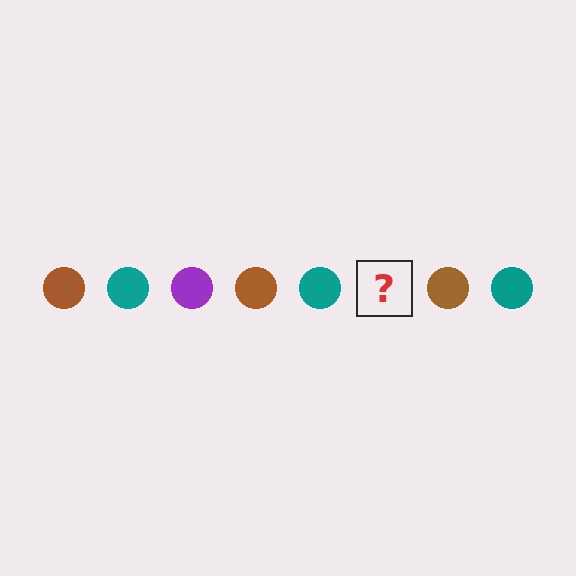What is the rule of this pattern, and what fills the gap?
The rule is that the pattern cycles through brown, teal, purple circles. The gap should be filled with a purple circle.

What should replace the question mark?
The question mark should be replaced with a purple circle.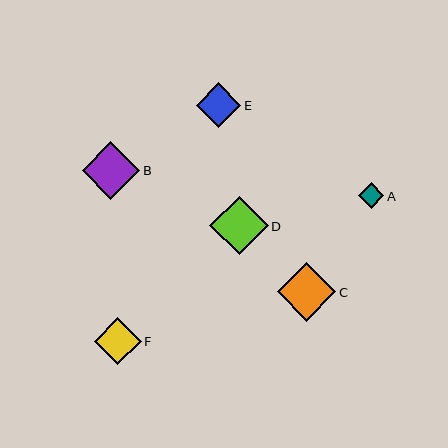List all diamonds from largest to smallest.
From largest to smallest: C, D, B, F, E, A.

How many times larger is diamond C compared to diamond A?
Diamond C is approximately 2.3 times the size of diamond A.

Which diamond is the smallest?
Diamond A is the smallest with a size of approximately 25 pixels.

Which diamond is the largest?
Diamond C is the largest with a size of approximately 59 pixels.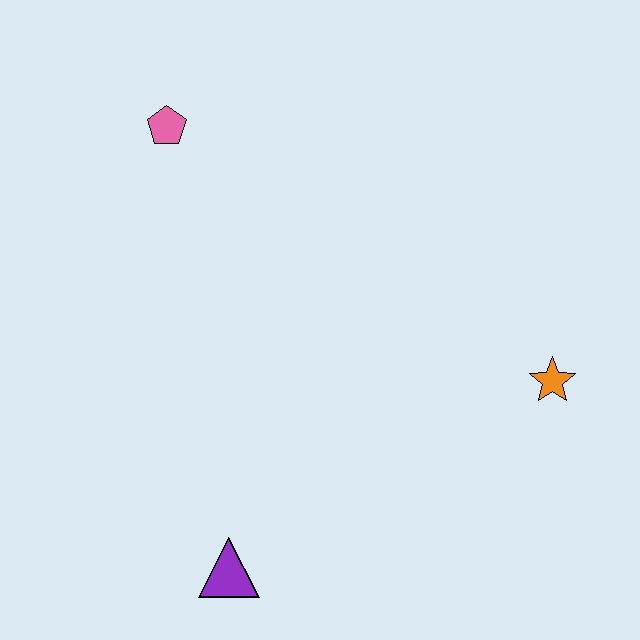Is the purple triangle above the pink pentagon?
No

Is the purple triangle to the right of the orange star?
No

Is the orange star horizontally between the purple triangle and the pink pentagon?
No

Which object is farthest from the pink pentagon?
The orange star is farthest from the pink pentagon.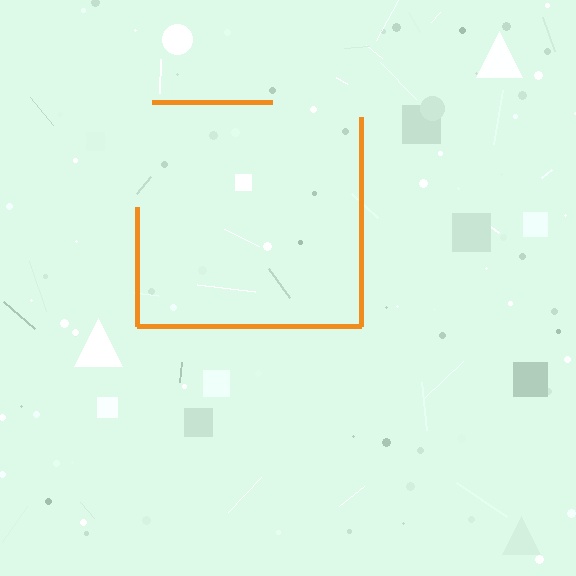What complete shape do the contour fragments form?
The contour fragments form a square.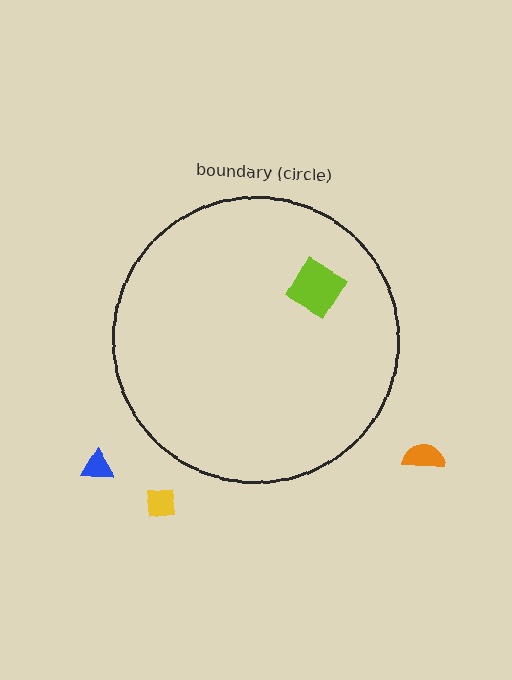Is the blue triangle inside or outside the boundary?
Outside.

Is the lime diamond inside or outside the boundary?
Inside.